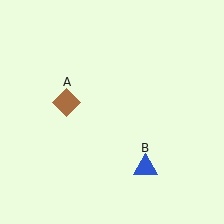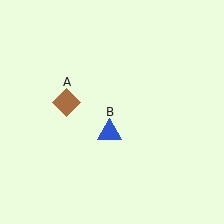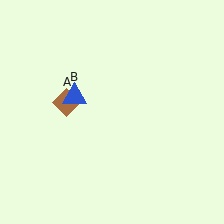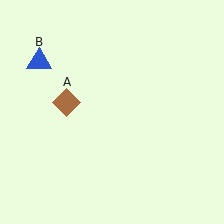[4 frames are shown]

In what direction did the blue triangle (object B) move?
The blue triangle (object B) moved up and to the left.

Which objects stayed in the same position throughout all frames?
Brown diamond (object A) remained stationary.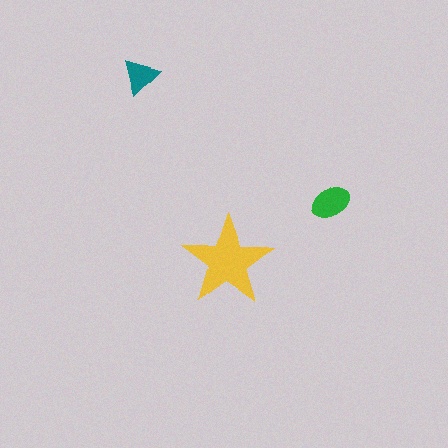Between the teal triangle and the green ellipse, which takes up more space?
The green ellipse.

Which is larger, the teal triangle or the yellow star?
The yellow star.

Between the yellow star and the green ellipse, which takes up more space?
The yellow star.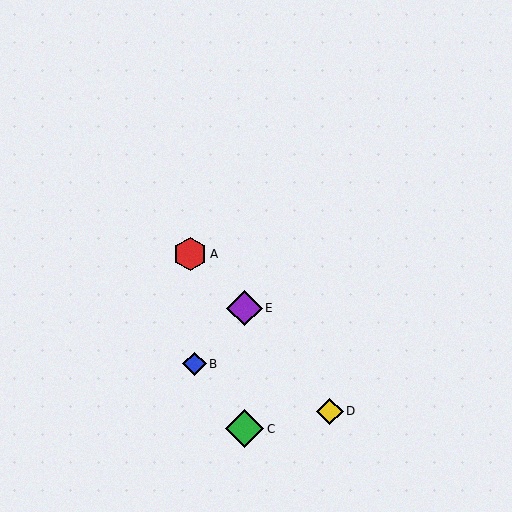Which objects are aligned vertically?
Objects C, E are aligned vertically.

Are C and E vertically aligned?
Yes, both are at x≈244.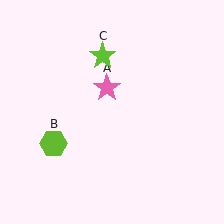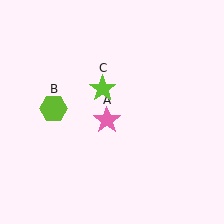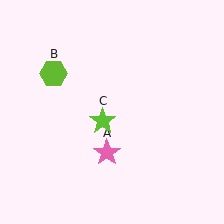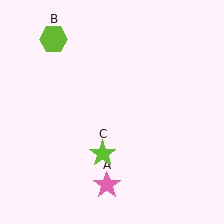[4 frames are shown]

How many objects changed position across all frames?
3 objects changed position: pink star (object A), lime hexagon (object B), lime star (object C).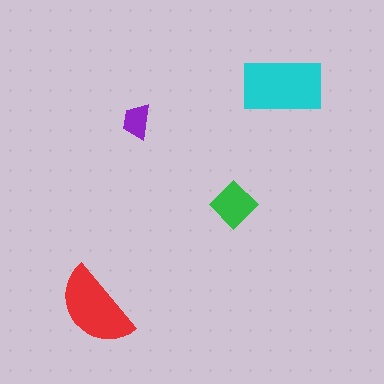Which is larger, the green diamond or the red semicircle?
The red semicircle.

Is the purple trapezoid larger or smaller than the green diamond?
Smaller.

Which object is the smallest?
The purple trapezoid.